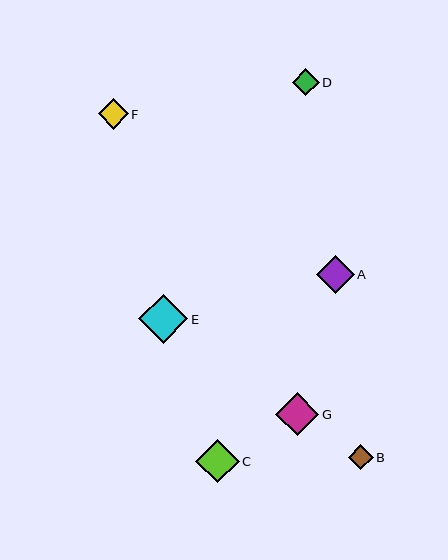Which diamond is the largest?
Diamond E is the largest with a size of approximately 49 pixels.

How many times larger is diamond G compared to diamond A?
Diamond G is approximately 1.1 times the size of diamond A.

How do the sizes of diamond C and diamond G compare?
Diamond C and diamond G are approximately the same size.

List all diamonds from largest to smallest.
From largest to smallest: E, C, G, A, F, D, B.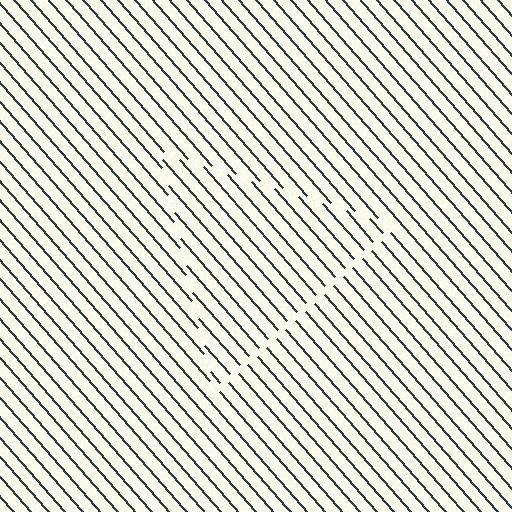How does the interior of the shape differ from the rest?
The interior of the shape contains the same grating, shifted by half a period — the contour is defined by the phase discontinuity where line-ends from the inner and outer gratings abut.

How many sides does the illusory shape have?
3 sides — the line-ends trace a triangle.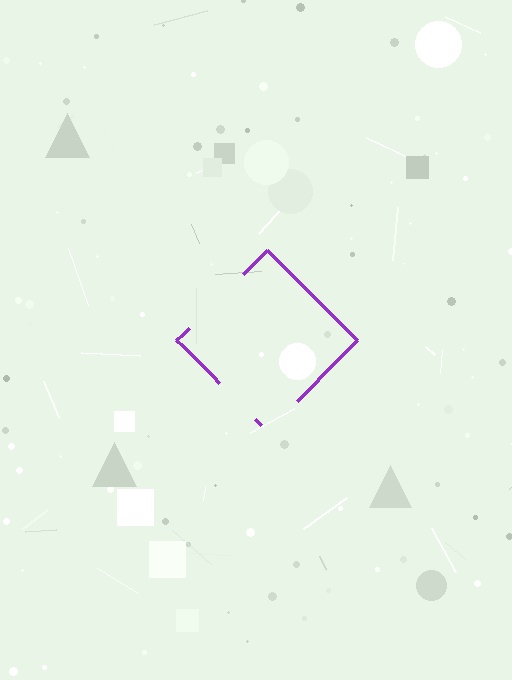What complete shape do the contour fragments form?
The contour fragments form a diamond.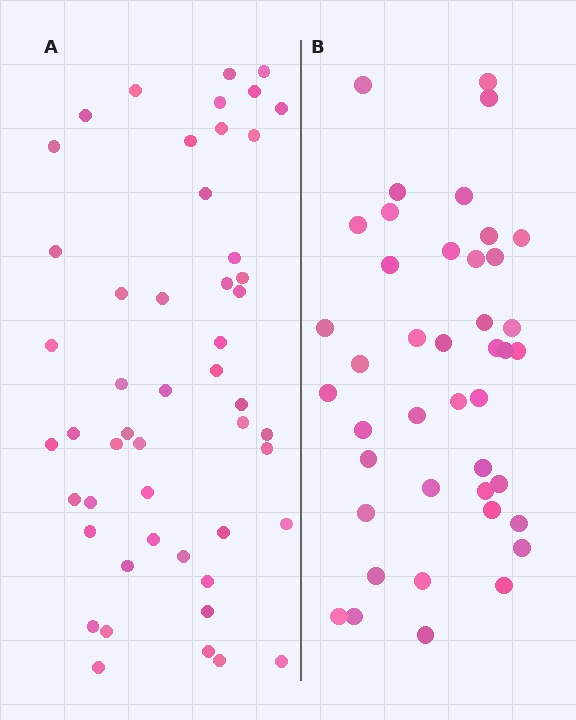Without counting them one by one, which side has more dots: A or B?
Region A (the left region) has more dots.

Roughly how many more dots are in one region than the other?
Region A has roughly 8 or so more dots than region B.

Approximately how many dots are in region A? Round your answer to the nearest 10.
About 50 dots.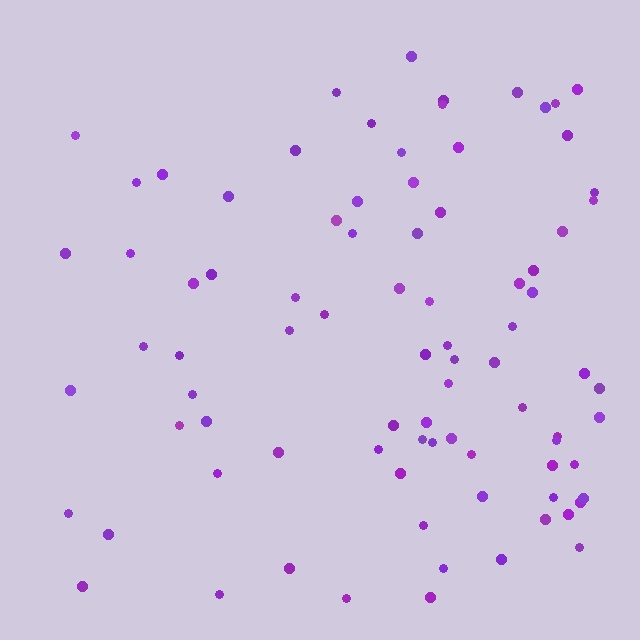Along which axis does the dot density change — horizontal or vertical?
Horizontal.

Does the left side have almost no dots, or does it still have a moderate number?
Still a moderate number, just noticeably fewer than the right.